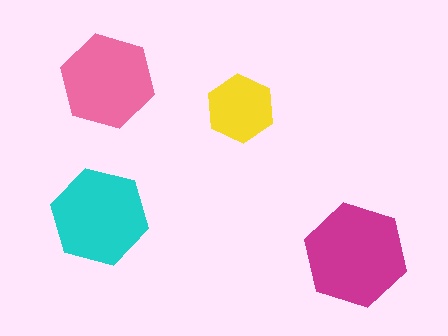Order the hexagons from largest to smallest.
the magenta one, the cyan one, the pink one, the yellow one.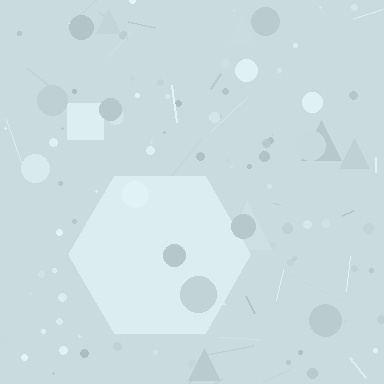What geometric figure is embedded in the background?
A hexagon is embedded in the background.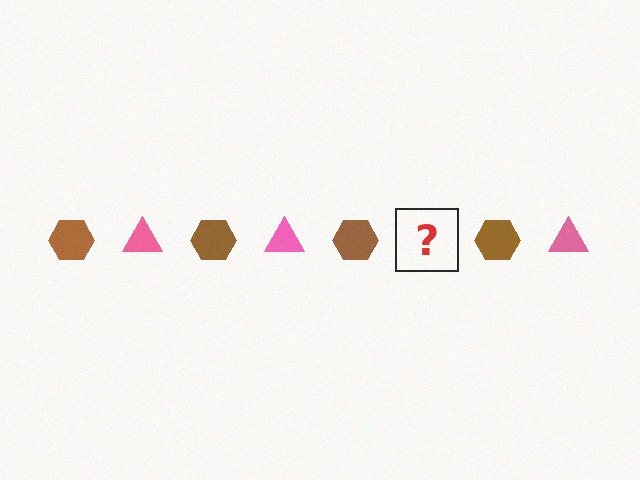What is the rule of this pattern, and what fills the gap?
The rule is that the pattern alternates between brown hexagon and pink triangle. The gap should be filled with a pink triangle.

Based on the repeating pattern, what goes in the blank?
The blank should be a pink triangle.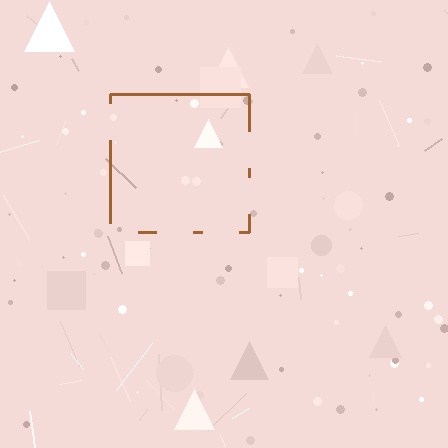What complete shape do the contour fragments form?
The contour fragments form a square.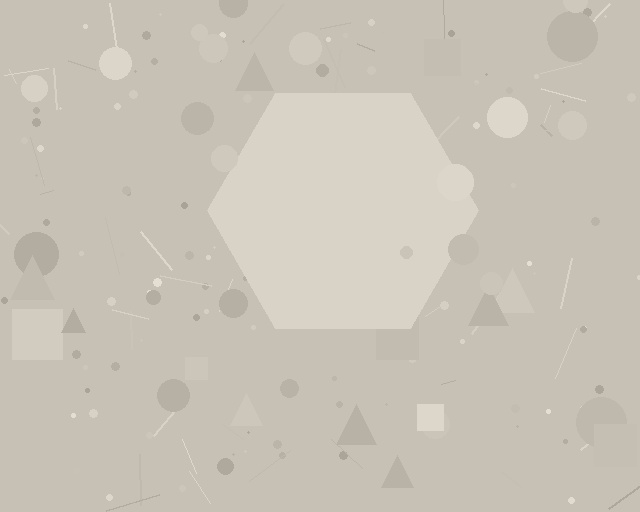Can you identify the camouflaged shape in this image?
The camouflaged shape is a hexagon.